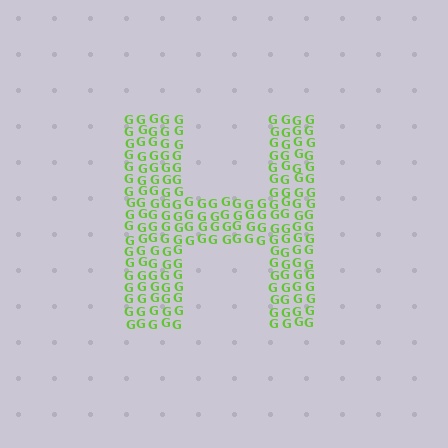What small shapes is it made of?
It is made of small letter G's.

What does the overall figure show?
The overall figure shows the letter H.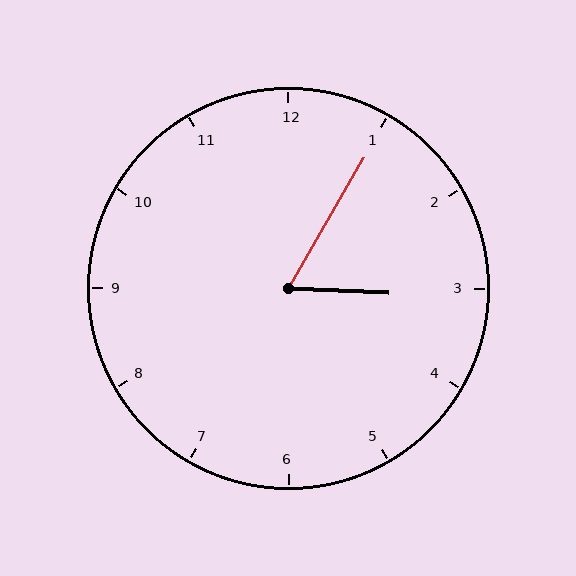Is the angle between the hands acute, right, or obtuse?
It is acute.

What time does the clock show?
3:05.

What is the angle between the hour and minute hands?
Approximately 62 degrees.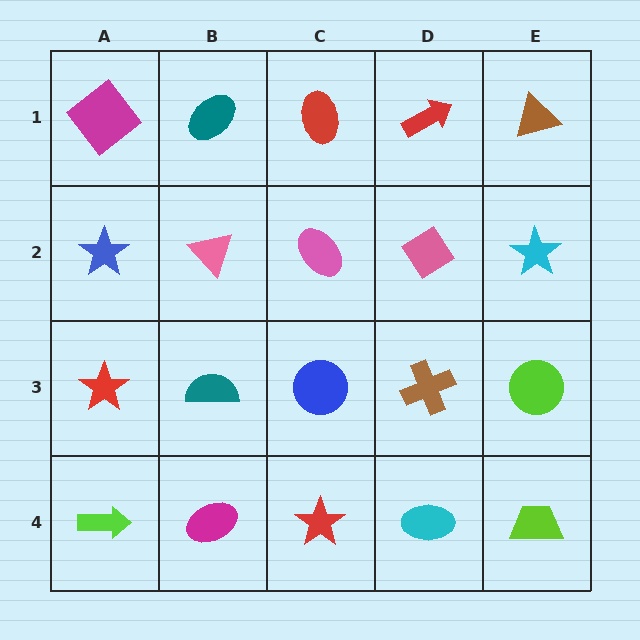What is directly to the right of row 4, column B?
A red star.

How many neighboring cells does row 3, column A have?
3.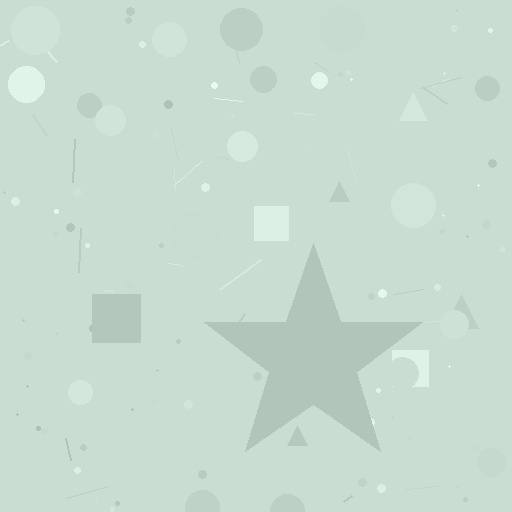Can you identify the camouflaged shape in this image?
The camouflaged shape is a star.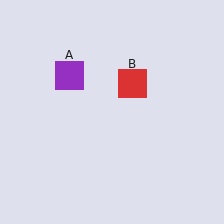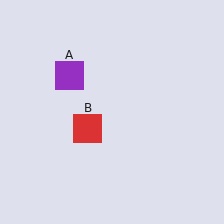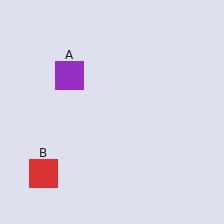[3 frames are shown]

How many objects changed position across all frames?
1 object changed position: red square (object B).